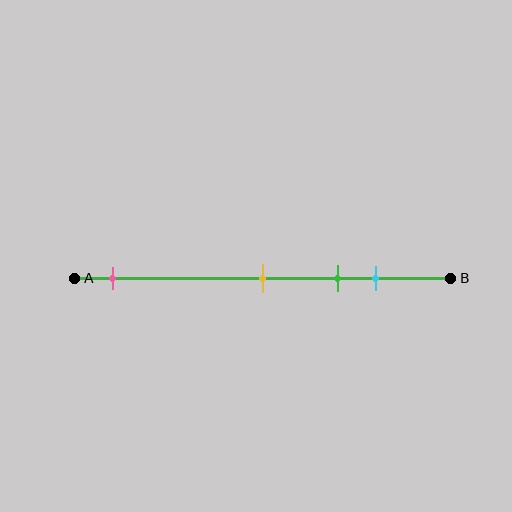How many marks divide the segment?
There are 4 marks dividing the segment.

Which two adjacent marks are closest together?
The green and cyan marks are the closest adjacent pair.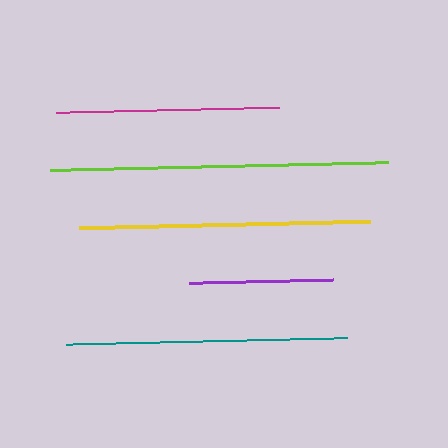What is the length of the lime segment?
The lime segment is approximately 338 pixels long.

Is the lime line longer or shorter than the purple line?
The lime line is longer than the purple line.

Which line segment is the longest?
The lime line is the longest at approximately 338 pixels.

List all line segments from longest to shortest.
From longest to shortest: lime, yellow, teal, magenta, purple.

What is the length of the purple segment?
The purple segment is approximately 144 pixels long.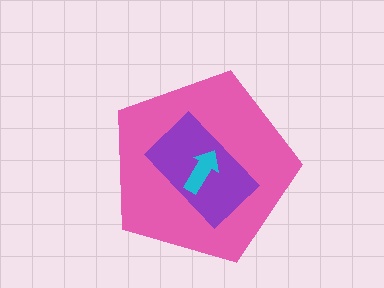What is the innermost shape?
The cyan arrow.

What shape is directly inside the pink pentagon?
The purple rectangle.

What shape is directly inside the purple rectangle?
The cyan arrow.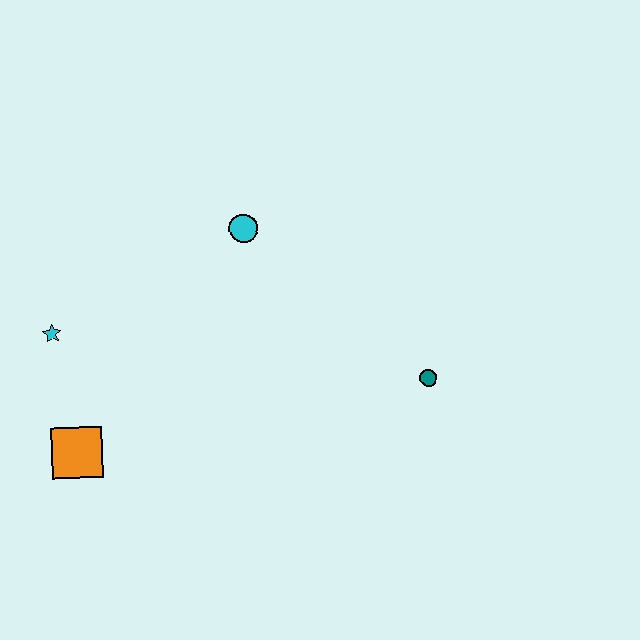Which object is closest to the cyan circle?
The cyan star is closest to the cyan circle.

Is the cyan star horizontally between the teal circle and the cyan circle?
No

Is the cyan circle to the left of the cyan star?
No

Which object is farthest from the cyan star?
The teal circle is farthest from the cyan star.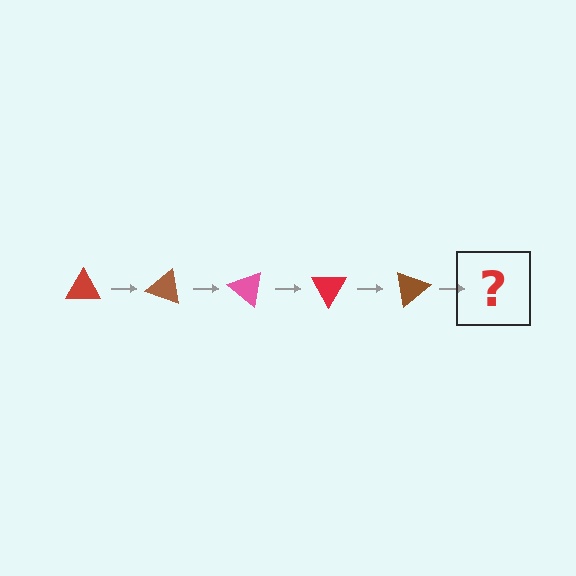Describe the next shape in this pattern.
It should be a pink triangle, rotated 100 degrees from the start.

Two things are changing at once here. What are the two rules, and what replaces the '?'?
The two rules are that it rotates 20 degrees each step and the color cycles through red, brown, and pink. The '?' should be a pink triangle, rotated 100 degrees from the start.